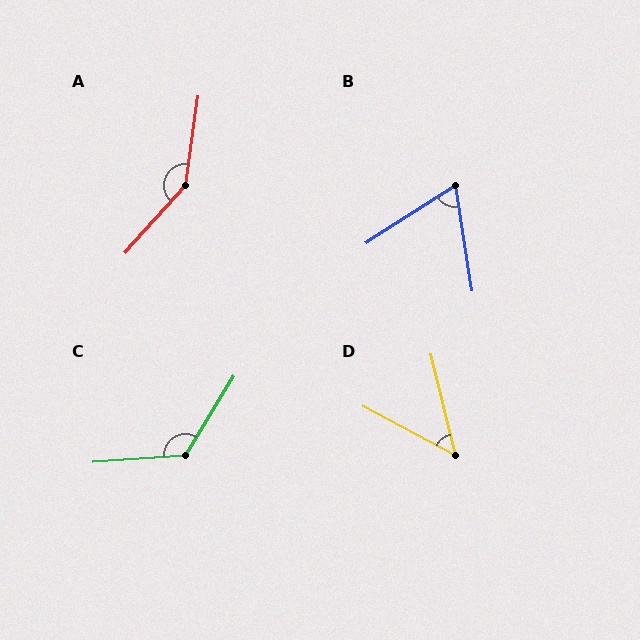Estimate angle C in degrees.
Approximately 125 degrees.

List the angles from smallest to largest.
D (48°), B (66°), C (125°), A (146°).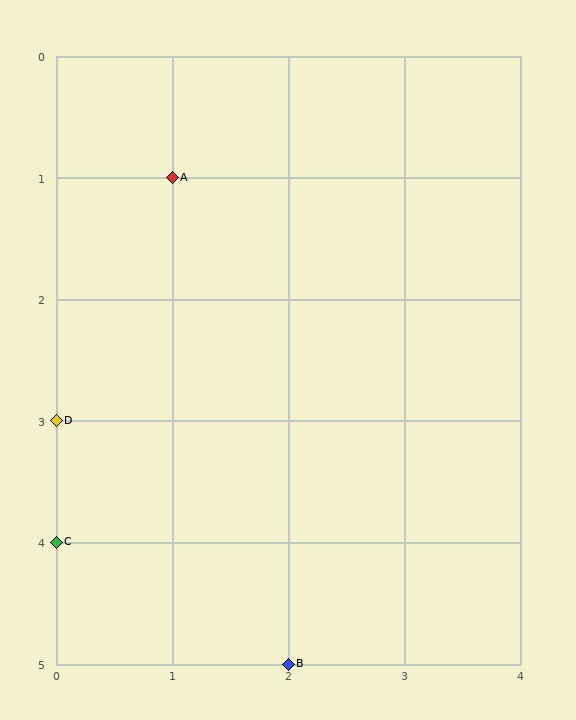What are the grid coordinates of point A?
Point A is at grid coordinates (1, 1).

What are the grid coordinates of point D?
Point D is at grid coordinates (0, 3).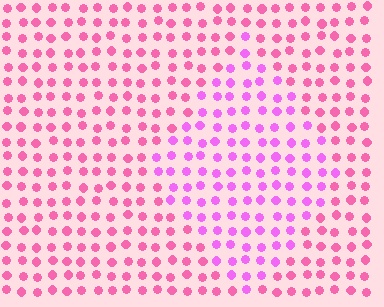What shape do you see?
I see a diamond.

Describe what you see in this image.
The image is filled with small pink elements in a uniform arrangement. A diamond-shaped region is visible where the elements are tinted to a slightly different hue, forming a subtle color boundary.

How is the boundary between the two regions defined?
The boundary is defined purely by a slight shift in hue (about 32 degrees). Spacing, size, and orientation are identical on both sides.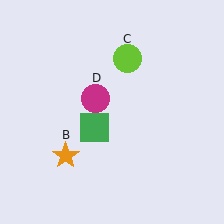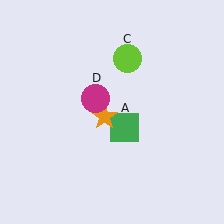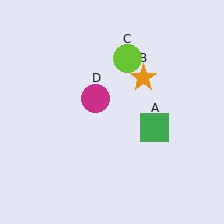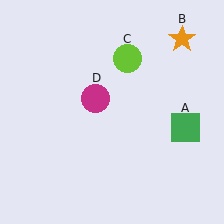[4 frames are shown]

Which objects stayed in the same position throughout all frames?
Lime circle (object C) and magenta circle (object D) remained stationary.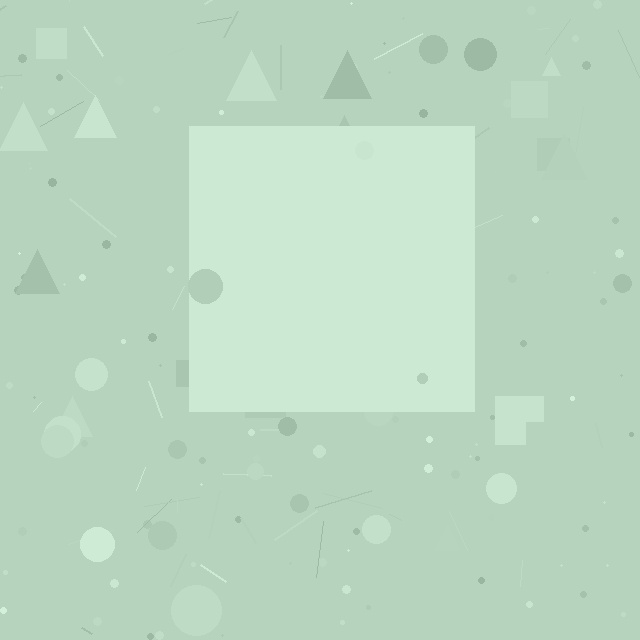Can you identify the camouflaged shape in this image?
The camouflaged shape is a square.